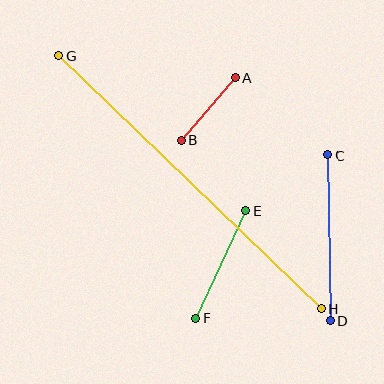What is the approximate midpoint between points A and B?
The midpoint is at approximately (208, 109) pixels.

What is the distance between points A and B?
The distance is approximately 82 pixels.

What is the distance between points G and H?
The distance is approximately 365 pixels.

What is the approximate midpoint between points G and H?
The midpoint is at approximately (190, 182) pixels.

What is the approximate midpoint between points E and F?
The midpoint is at approximately (221, 265) pixels.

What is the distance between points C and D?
The distance is approximately 165 pixels.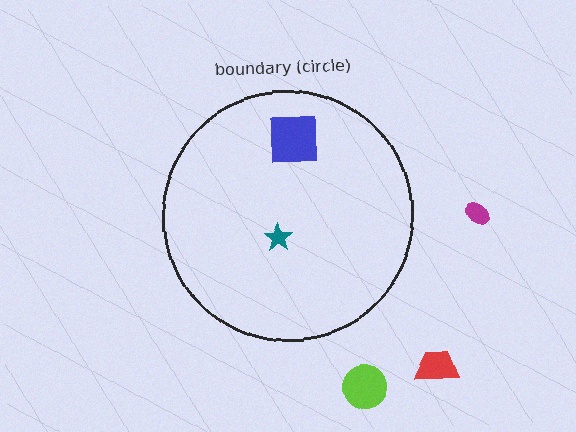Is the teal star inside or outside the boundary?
Inside.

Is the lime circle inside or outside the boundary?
Outside.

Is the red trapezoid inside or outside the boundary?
Outside.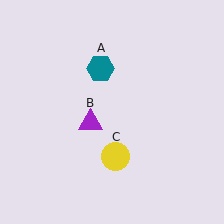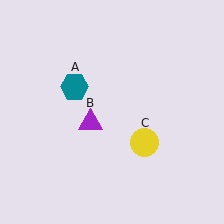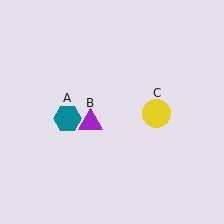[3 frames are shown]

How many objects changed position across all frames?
2 objects changed position: teal hexagon (object A), yellow circle (object C).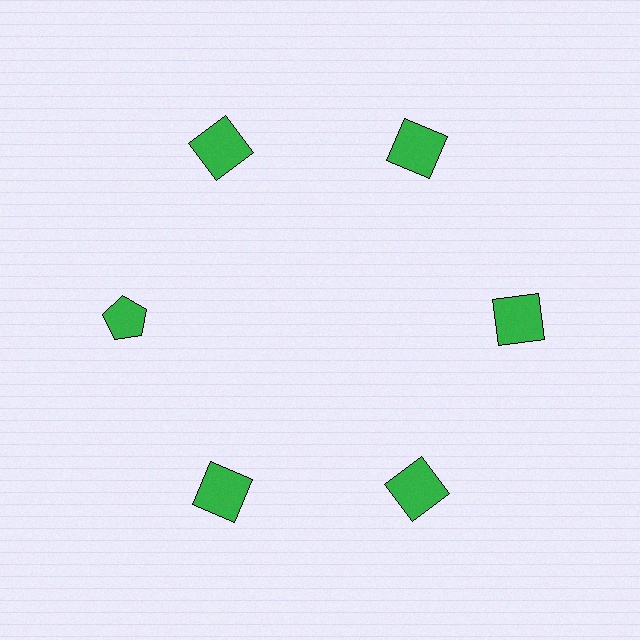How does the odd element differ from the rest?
It has a different shape: pentagon instead of square.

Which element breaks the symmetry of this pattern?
The green pentagon at roughly the 9 o'clock position breaks the symmetry. All other shapes are green squares.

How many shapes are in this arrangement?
There are 6 shapes arranged in a ring pattern.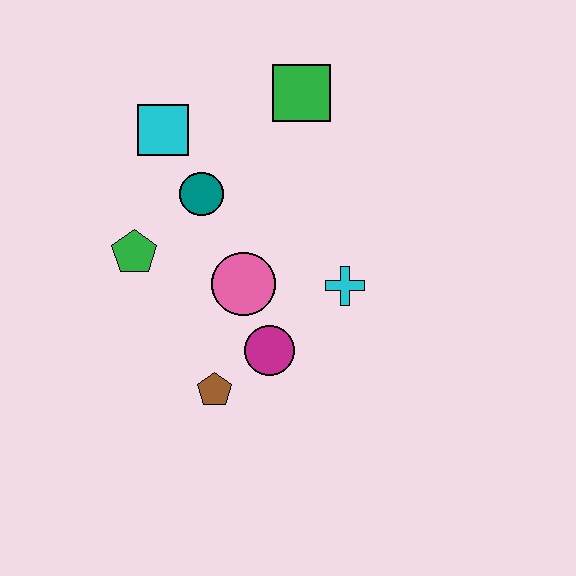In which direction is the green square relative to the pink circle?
The green square is above the pink circle.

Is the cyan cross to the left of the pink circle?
No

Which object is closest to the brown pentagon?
The magenta circle is closest to the brown pentagon.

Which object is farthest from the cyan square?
The brown pentagon is farthest from the cyan square.